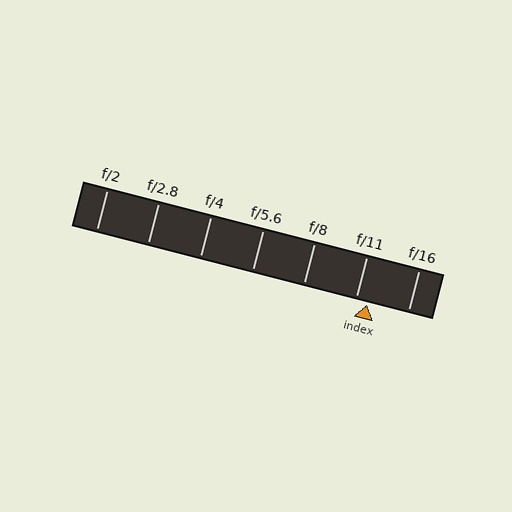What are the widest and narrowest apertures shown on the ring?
The widest aperture shown is f/2 and the narrowest is f/16.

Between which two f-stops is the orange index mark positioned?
The index mark is between f/11 and f/16.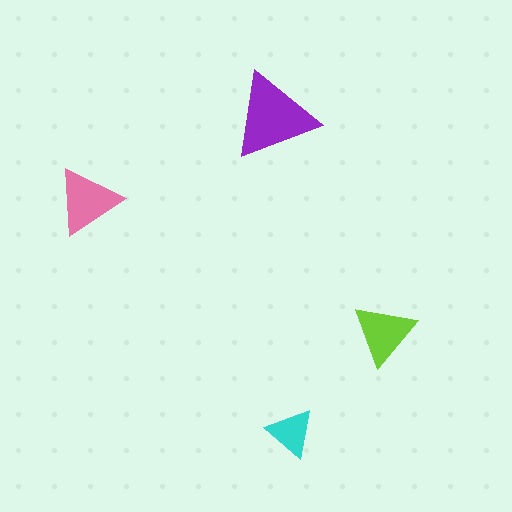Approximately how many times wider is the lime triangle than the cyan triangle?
About 1.5 times wider.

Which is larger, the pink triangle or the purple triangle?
The purple one.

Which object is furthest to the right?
The lime triangle is rightmost.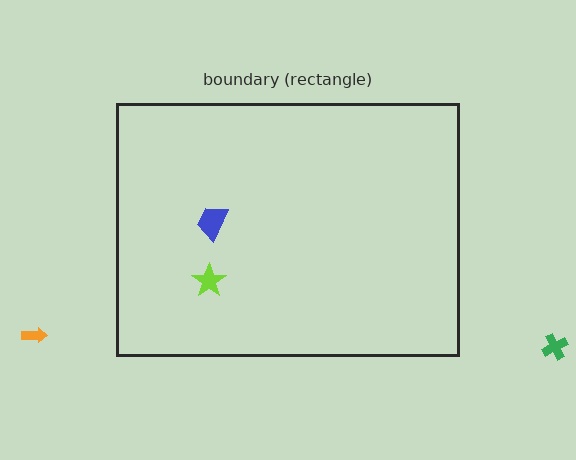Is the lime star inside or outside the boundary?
Inside.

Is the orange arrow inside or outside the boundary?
Outside.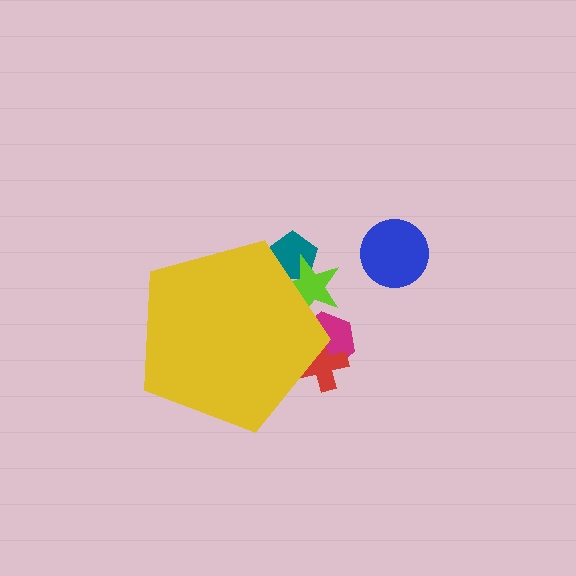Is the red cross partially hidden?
Yes, the red cross is partially hidden behind the yellow pentagon.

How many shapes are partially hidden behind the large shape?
4 shapes are partially hidden.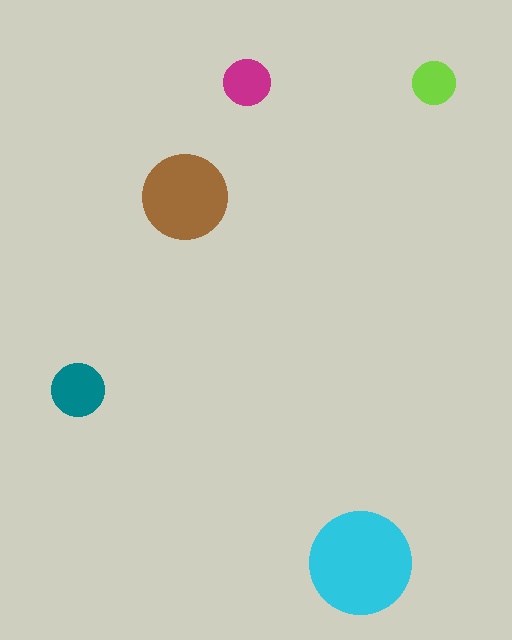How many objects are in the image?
There are 5 objects in the image.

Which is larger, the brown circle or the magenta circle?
The brown one.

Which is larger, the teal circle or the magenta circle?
The teal one.